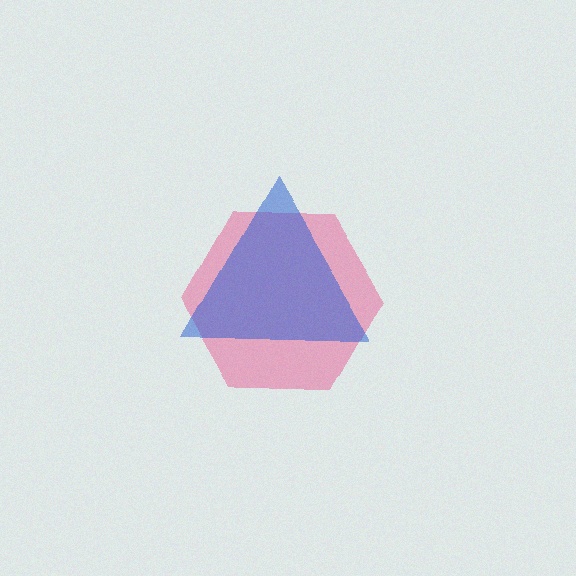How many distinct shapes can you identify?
There are 2 distinct shapes: a pink hexagon, a blue triangle.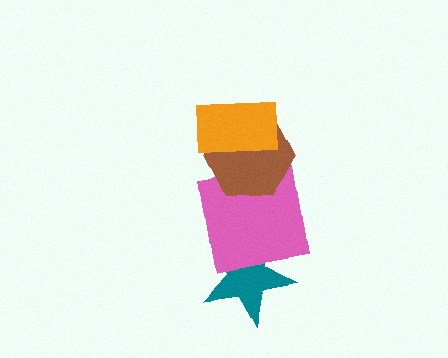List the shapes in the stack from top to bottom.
From top to bottom: the orange rectangle, the brown hexagon, the pink square, the teal star.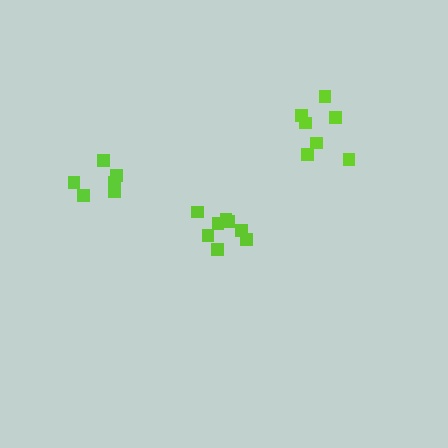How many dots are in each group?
Group 1: 8 dots, Group 2: 6 dots, Group 3: 8 dots (22 total).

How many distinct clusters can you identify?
There are 3 distinct clusters.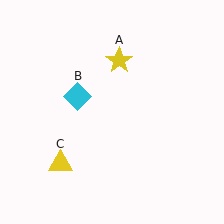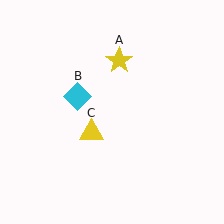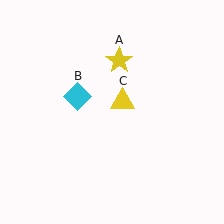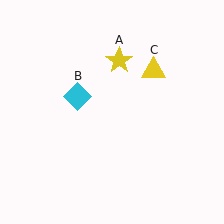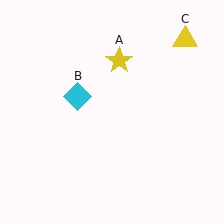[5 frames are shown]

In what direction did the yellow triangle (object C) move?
The yellow triangle (object C) moved up and to the right.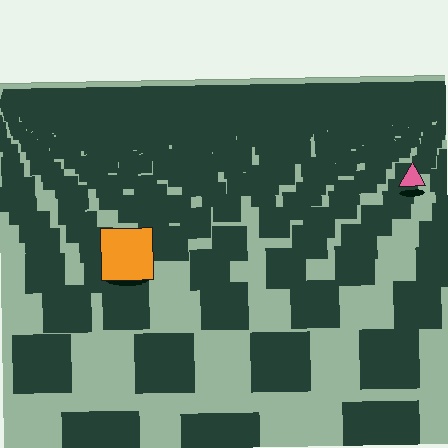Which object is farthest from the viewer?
The pink triangle is farthest from the viewer. It appears smaller and the ground texture around it is denser.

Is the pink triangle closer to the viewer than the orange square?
No. The orange square is closer — you can tell from the texture gradient: the ground texture is coarser near it.